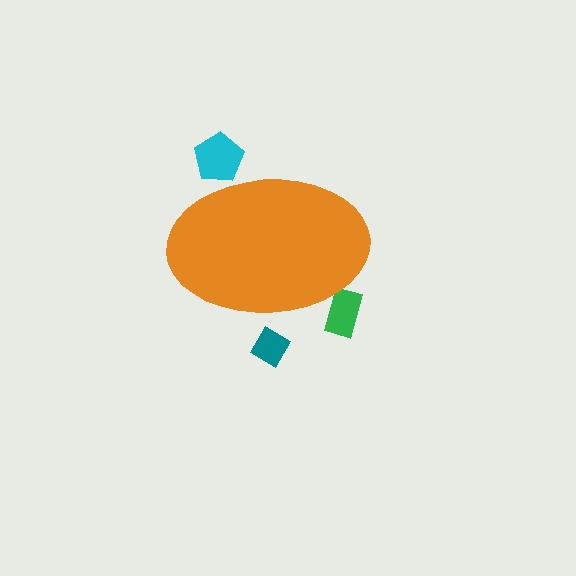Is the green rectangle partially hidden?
Yes, the green rectangle is partially hidden behind the orange ellipse.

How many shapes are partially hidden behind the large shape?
3 shapes are partially hidden.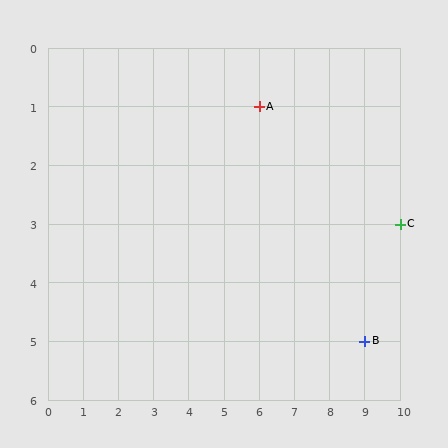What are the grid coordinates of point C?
Point C is at grid coordinates (10, 3).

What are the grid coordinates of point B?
Point B is at grid coordinates (9, 5).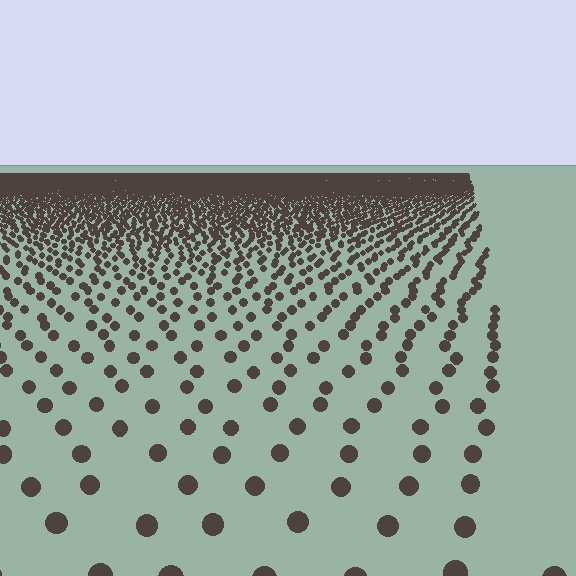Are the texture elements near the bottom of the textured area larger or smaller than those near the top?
Larger. Near the bottom, elements are closer to the viewer and appear at a bigger on-screen size.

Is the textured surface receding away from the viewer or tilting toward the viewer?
The surface is receding away from the viewer. Texture elements get smaller and denser toward the top.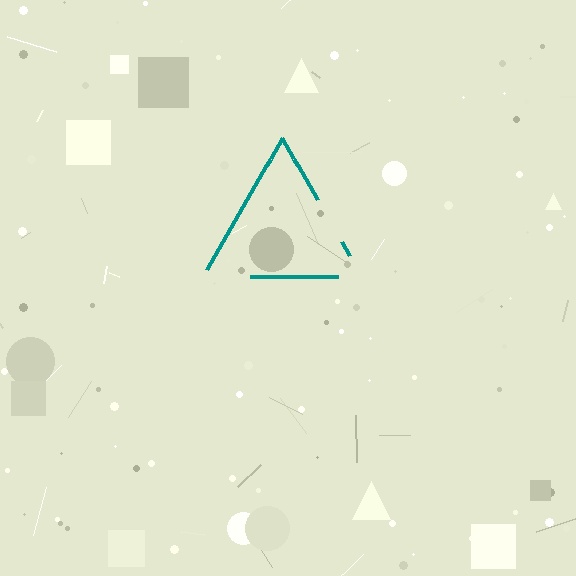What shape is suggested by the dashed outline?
The dashed outline suggests a triangle.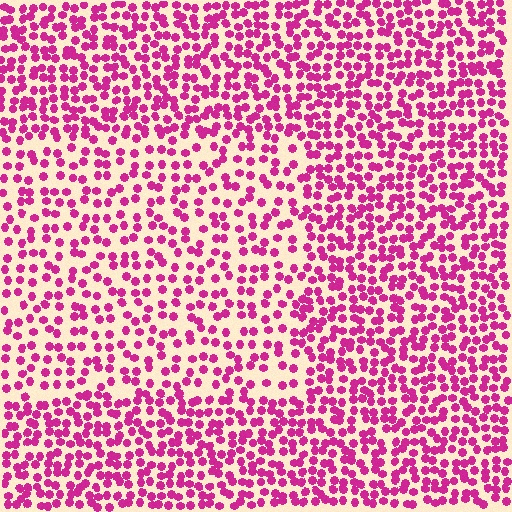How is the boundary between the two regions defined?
The boundary is defined by a change in element density (approximately 1.6x ratio). All elements are the same color, size, and shape.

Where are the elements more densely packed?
The elements are more densely packed outside the rectangle boundary.